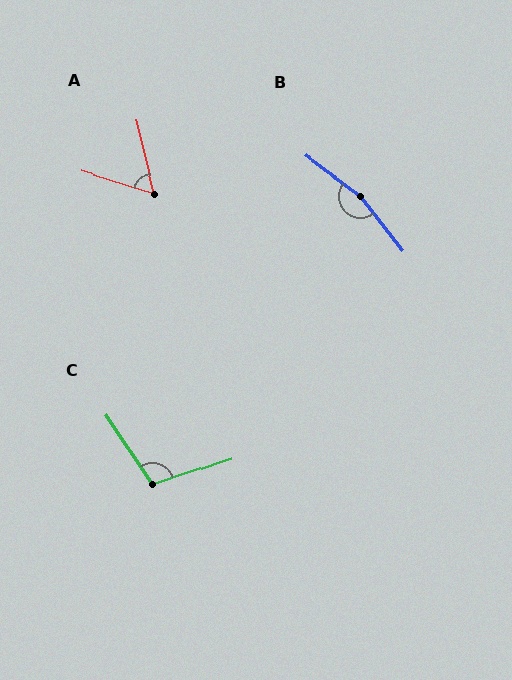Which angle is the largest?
B, at approximately 165 degrees.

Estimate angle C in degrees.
Approximately 105 degrees.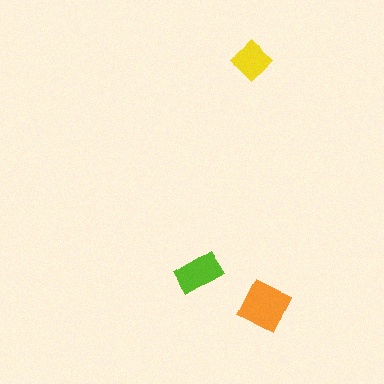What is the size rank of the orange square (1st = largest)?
1st.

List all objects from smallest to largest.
The yellow diamond, the lime rectangle, the orange square.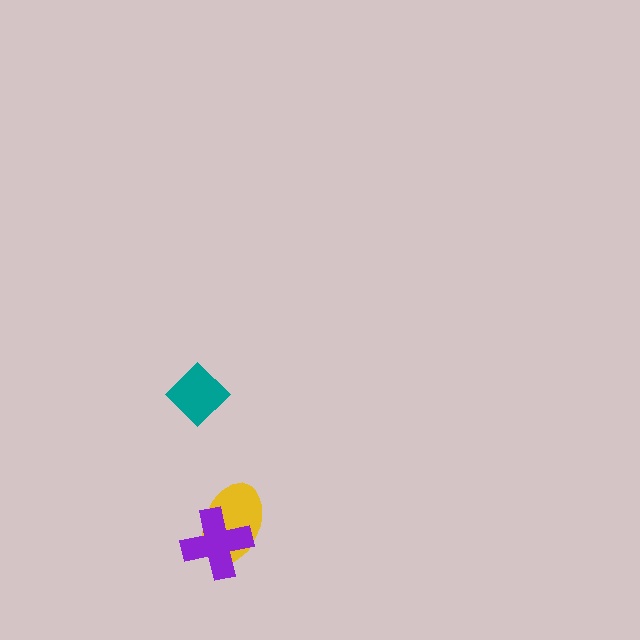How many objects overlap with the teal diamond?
0 objects overlap with the teal diamond.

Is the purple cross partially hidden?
No, no other shape covers it.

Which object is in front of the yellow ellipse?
The purple cross is in front of the yellow ellipse.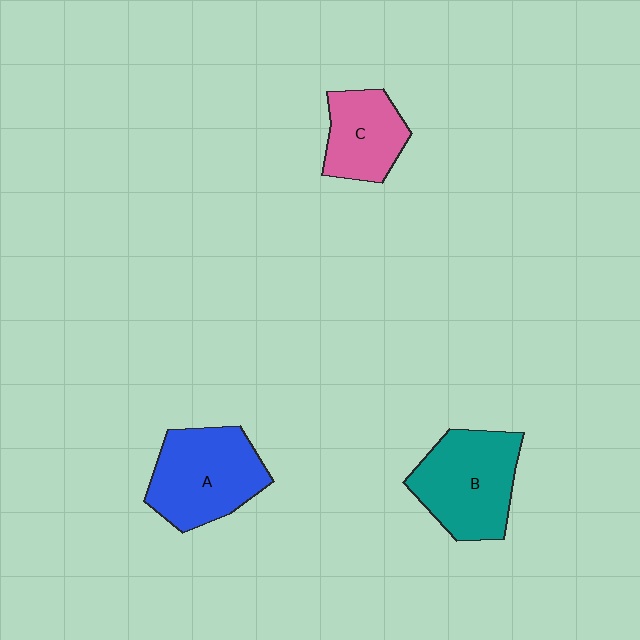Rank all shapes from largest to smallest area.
From largest to smallest: B (teal), A (blue), C (pink).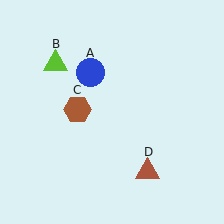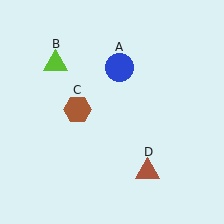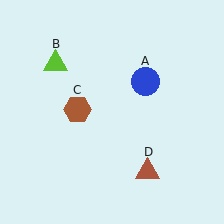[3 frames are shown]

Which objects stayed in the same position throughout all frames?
Lime triangle (object B) and brown hexagon (object C) and brown triangle (object D) remained stationary.